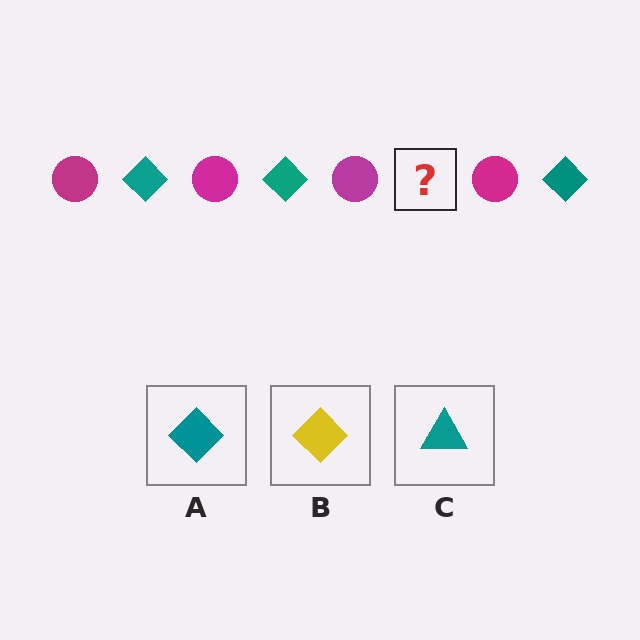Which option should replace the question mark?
Option A.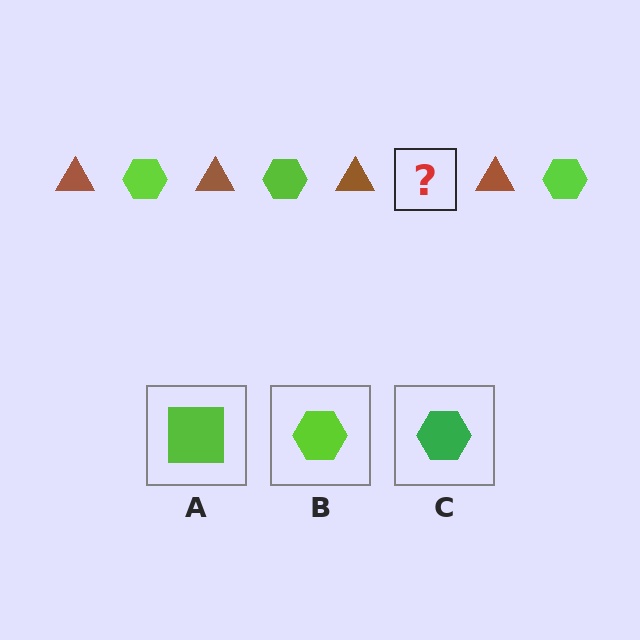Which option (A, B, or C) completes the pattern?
B.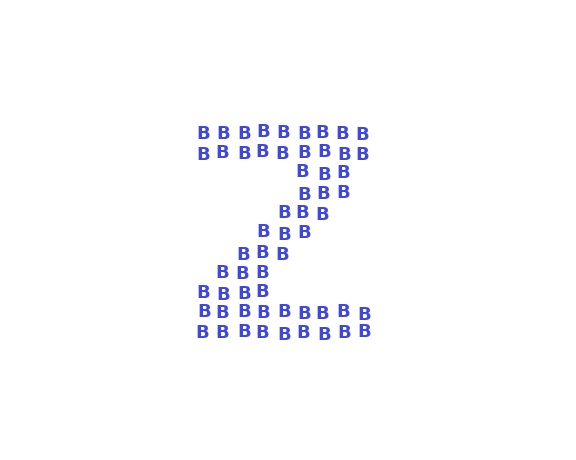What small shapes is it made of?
It is made of small letter B's.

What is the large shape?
The large shape is the letter Z.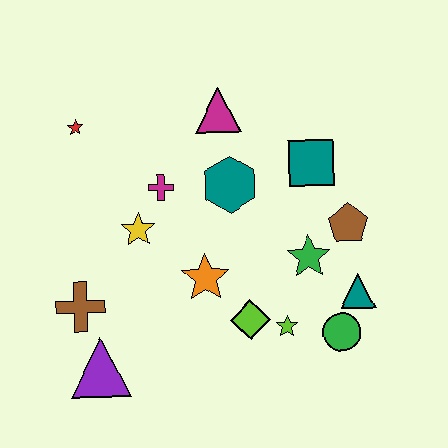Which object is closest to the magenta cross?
The yellow star is closest to the magenta cross.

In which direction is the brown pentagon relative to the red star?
The brown pentagon is to the right of the red star.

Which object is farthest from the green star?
The red star is farthest from the green star.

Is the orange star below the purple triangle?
No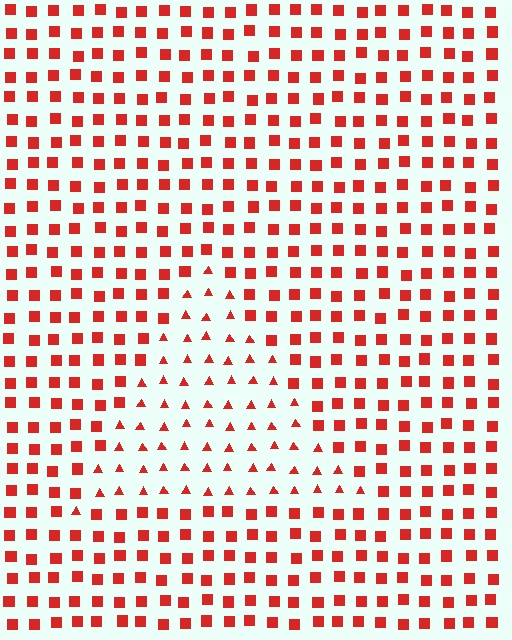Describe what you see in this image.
The image is filled with small red elements arranged in a uniform grid. A triangle-shaped region contains triangles, while the surrounding area contains squares. The boundary is defined purely by the change in element shape.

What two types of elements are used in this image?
The image uses triangles inside the triangle region and squares outside it.